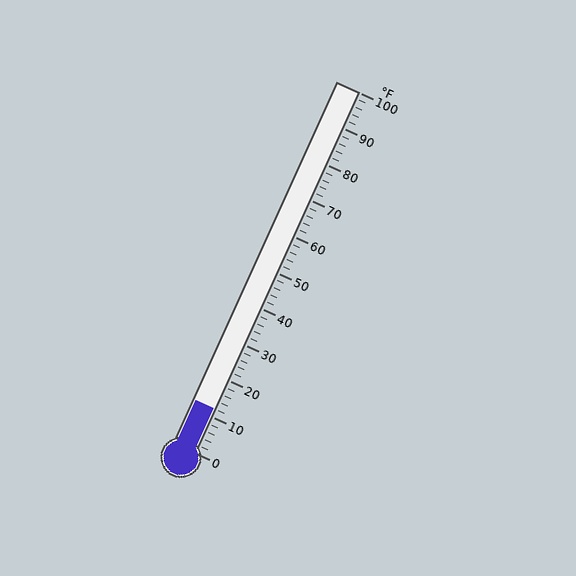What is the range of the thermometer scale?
The thermometer scale ranges from 0°F to 100°F.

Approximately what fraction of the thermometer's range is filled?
The thermometer is filled to approximately 10% of its range.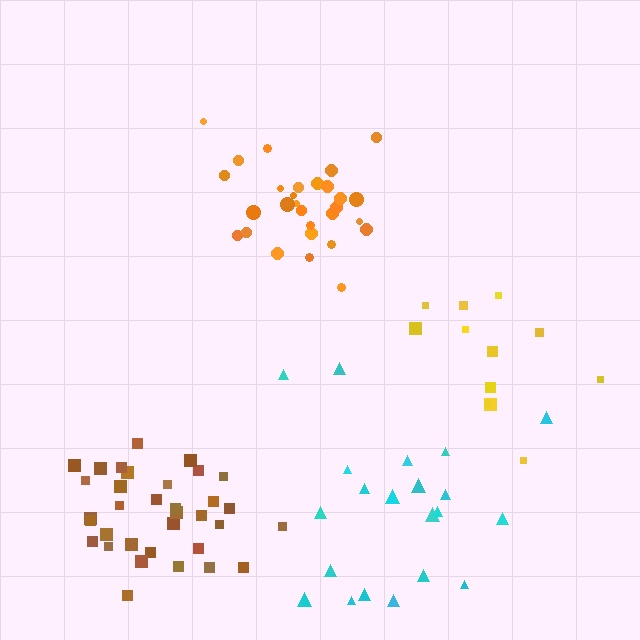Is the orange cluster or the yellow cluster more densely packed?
Orange.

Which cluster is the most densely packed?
Orange.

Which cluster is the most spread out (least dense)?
Yellow.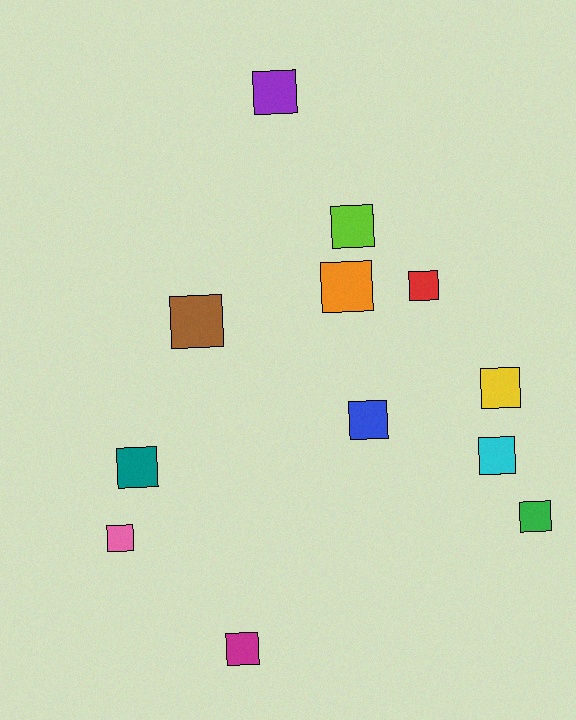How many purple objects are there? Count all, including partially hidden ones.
There is 1 purple object.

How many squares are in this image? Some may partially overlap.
There are 12 squares.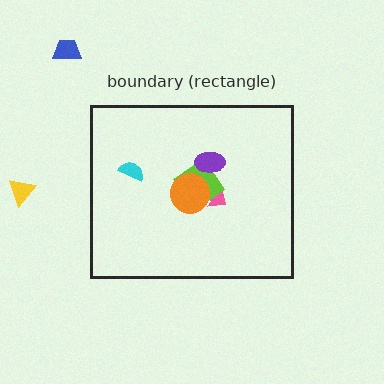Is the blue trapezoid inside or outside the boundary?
Outside.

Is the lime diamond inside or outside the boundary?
Inside.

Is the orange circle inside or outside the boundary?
Inside.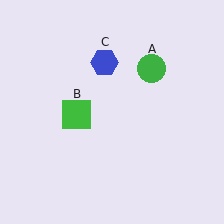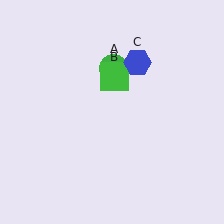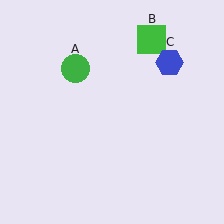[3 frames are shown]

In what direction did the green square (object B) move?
The green square (object B) moved up and to the right.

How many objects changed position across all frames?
3 objects changed position: green circle (object A), green square (object B), blue hexagon (object C).